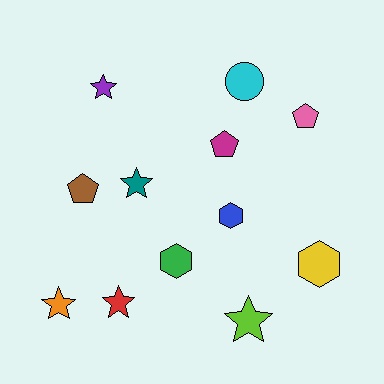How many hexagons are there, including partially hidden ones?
There are 3 hexagons.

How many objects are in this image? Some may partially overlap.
There are 12 objects.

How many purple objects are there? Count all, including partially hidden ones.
There is 1 purple object.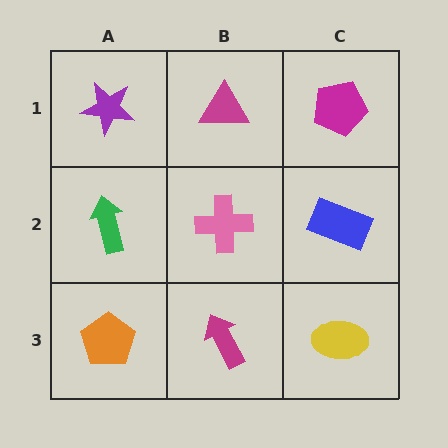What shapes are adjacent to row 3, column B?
A pink cross (row 2, column B), an orange pentagon (row 3, column A), a yellow ellipse (row 3, column C).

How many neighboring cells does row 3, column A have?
2.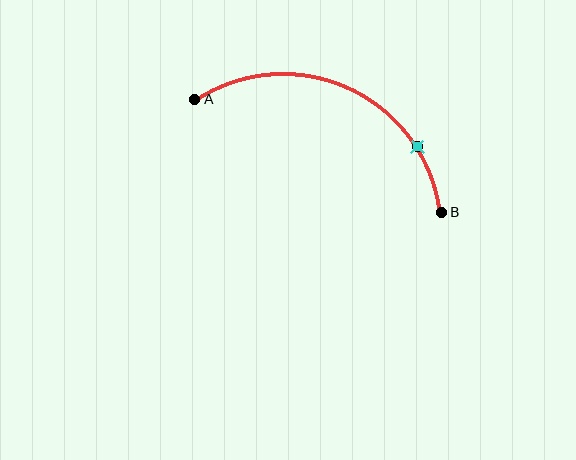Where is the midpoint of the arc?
The arc midpoint is the point on the curve farthest from the straight line joining A and B. It sits above that line.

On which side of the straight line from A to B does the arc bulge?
The arc bulges above the straight line connecting A and B.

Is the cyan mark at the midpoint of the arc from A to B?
No. The cyan mark lies on the arc but is closer to endpoint B. The arc midpoint would be at the point on the curve equidistant along the arc from both A and B.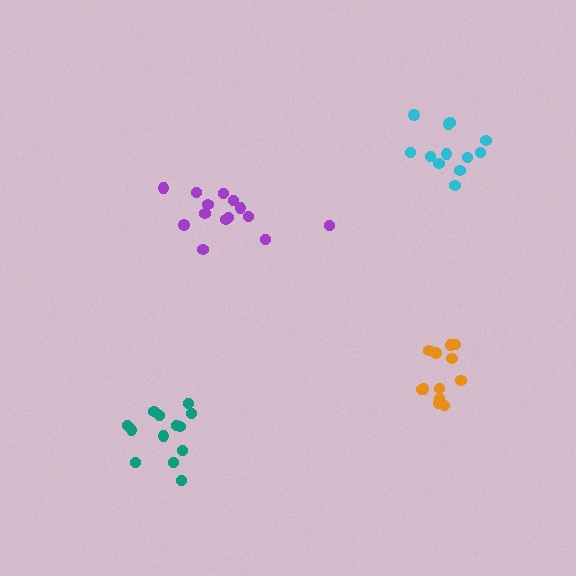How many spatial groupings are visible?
There are 4 spatial groupings.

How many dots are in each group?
Group 1: 12 dots, Group 2: 12 dots, Group 3: 13 dots, Group 4: 14 dots (51 total).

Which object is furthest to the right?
The cyan cluster is rightmost.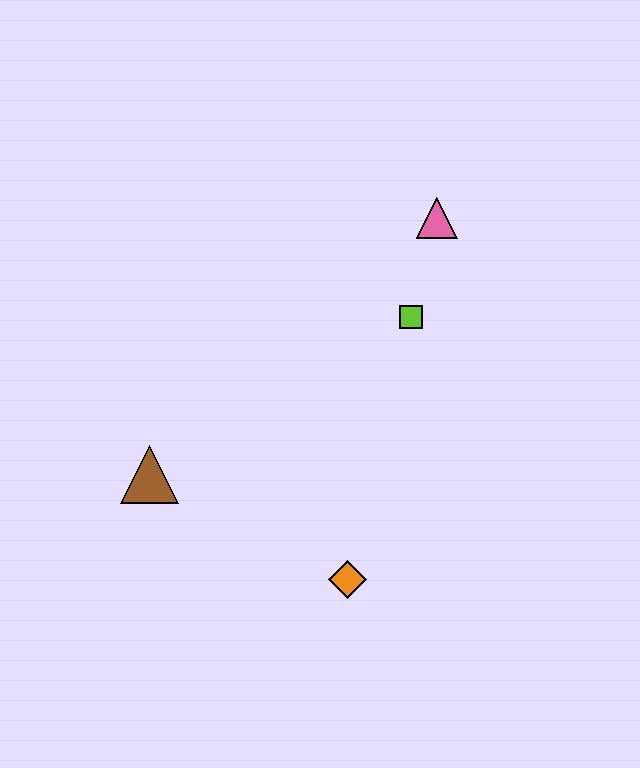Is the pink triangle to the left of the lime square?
No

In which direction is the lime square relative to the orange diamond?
The lime square is above the orange diamond.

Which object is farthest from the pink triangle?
The brown triangle is farthest from the pink triangle.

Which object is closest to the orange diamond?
The brown triangle is closest to the orange diamond.